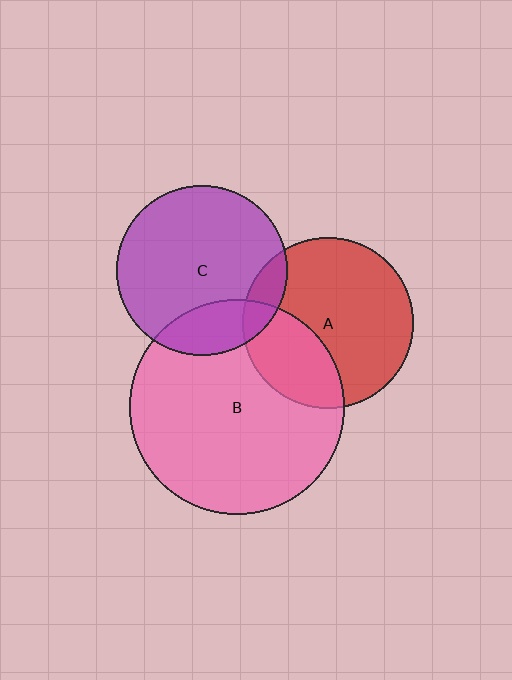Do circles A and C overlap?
Yes.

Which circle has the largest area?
Circle B (pink).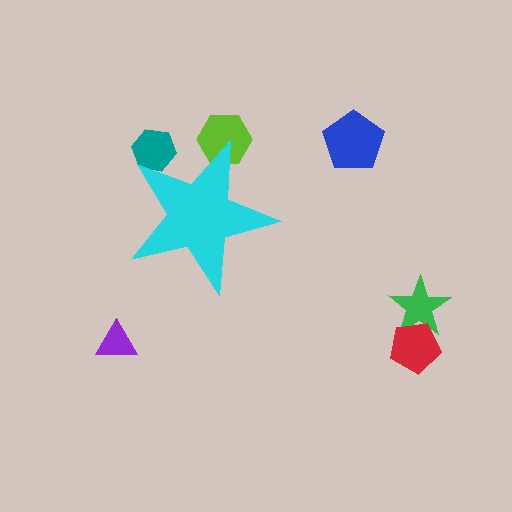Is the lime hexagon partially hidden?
Yes, the lime hexagon is partially hidden behind the cyan star.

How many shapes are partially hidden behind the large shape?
2 shapes are partially hidden.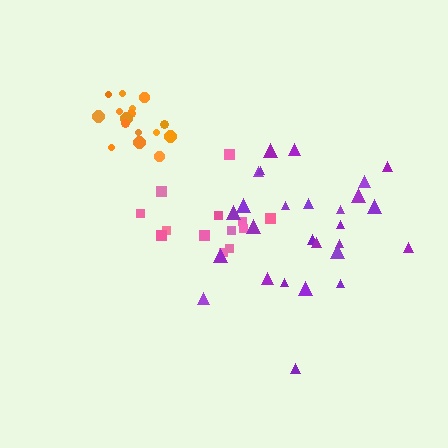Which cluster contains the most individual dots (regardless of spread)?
Purple (27).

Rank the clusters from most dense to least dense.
orange, purple, pink.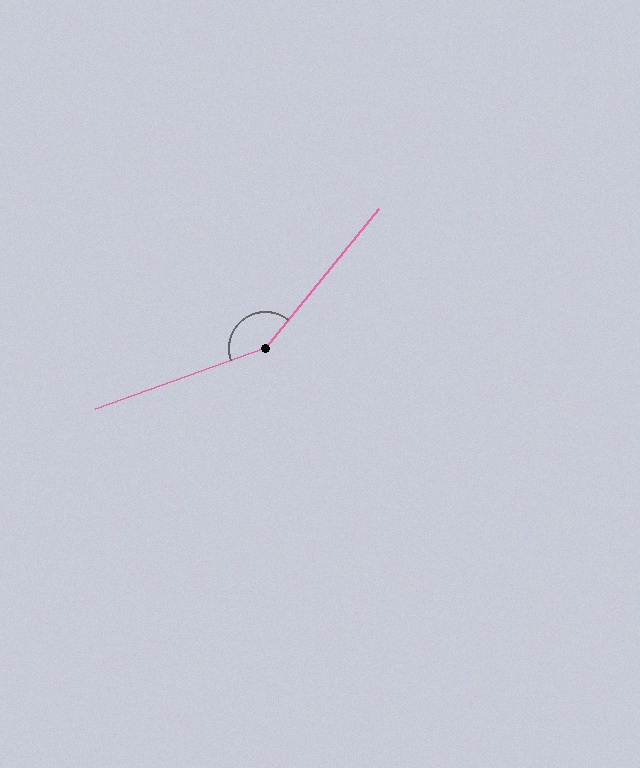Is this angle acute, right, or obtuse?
It is obtuse.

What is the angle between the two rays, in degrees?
Approximately 149 degrees.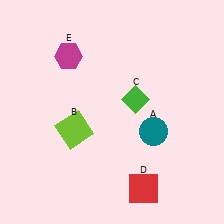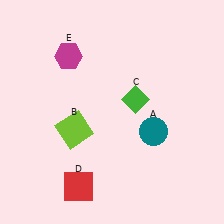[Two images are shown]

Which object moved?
The red square (D) moved left.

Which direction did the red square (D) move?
The red square (D) moved left.